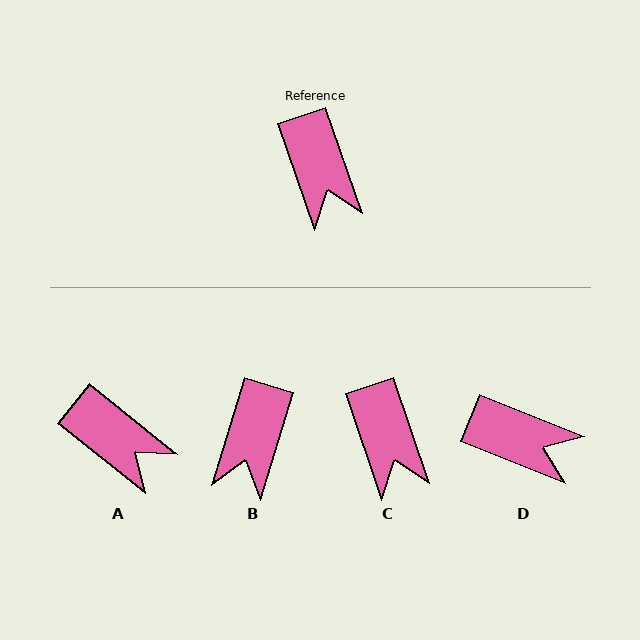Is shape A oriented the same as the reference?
No, it is off by about 32 degrees.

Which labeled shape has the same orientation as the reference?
C.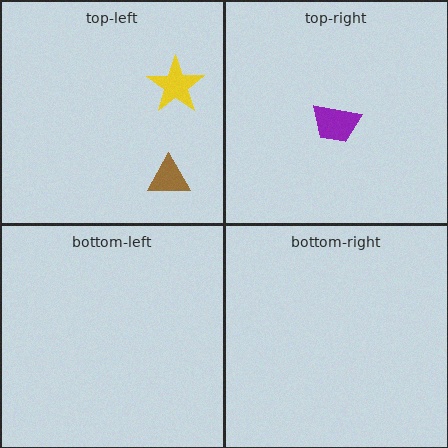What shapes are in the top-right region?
The purple trapezoid.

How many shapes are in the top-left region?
2.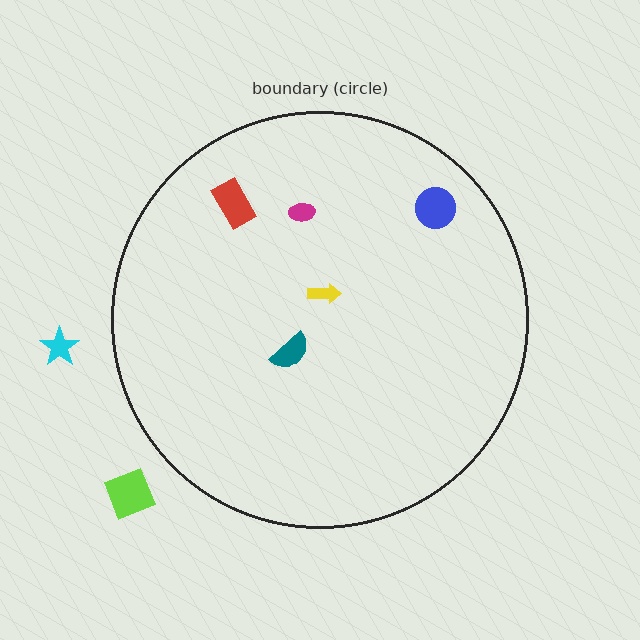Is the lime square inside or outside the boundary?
Outside.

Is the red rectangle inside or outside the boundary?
Inside.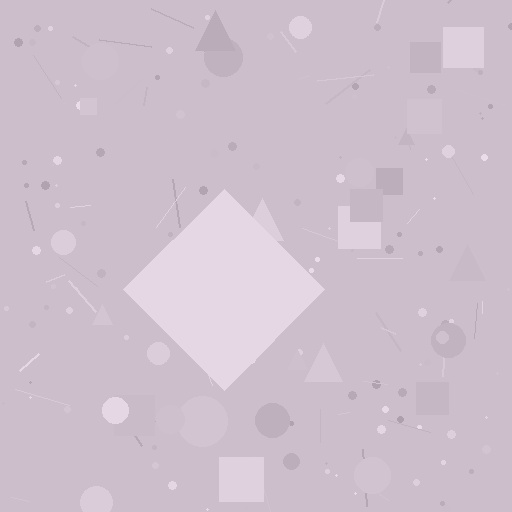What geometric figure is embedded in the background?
A diamond is embedded in the background.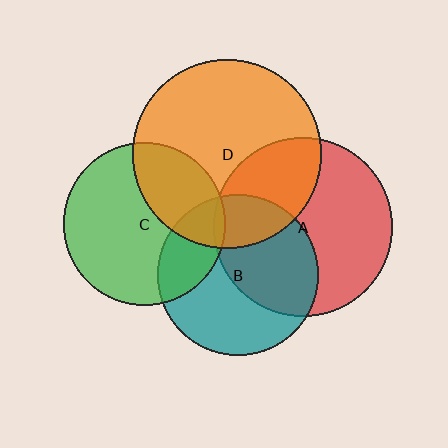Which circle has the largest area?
Circle D (orange).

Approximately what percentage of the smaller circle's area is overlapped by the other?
Approximately 35%.